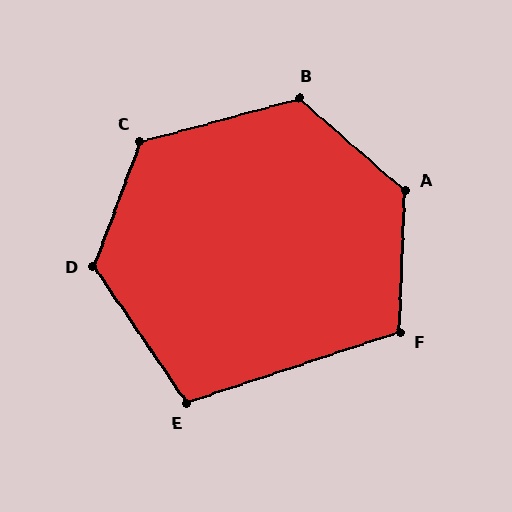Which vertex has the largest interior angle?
A, at approximately 129 degrees.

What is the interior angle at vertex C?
Approximately 125 degrees (obtuse).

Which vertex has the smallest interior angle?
E, at approximately 106 degrees.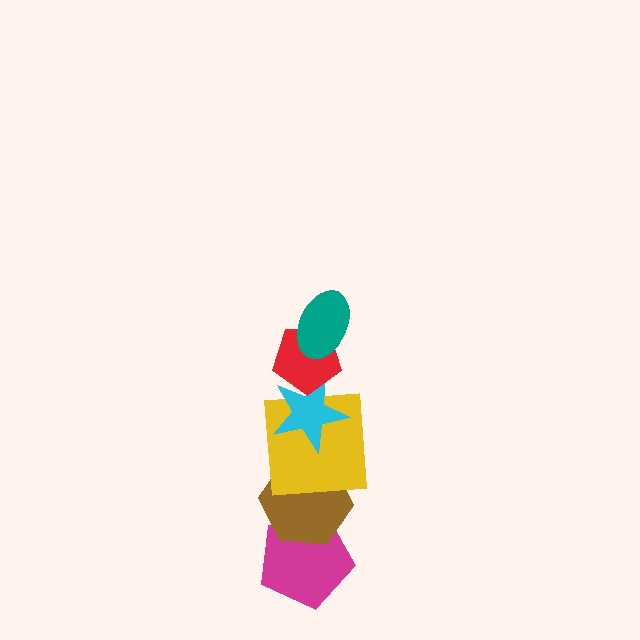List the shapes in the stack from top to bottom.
From top to bottom: the teal ellipse, the red pentagon, the cyan star, the yellow square, the brown hexagon, the magenta pentagon.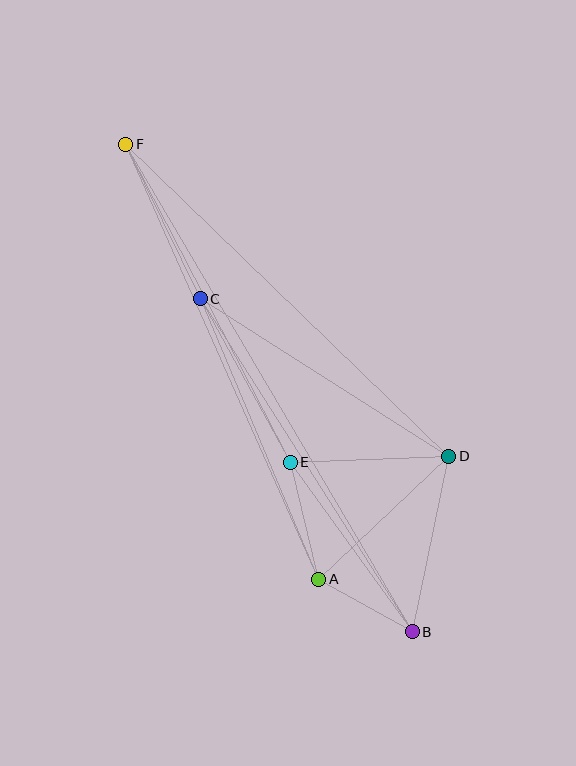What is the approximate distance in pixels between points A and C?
The distance between A and C is approximately 305 pixels.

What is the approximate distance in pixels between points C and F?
The distance between C and F is approximately 172 pixels.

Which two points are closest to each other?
Points A and B are closest to each other.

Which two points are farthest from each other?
Points B and F are farthest from each other.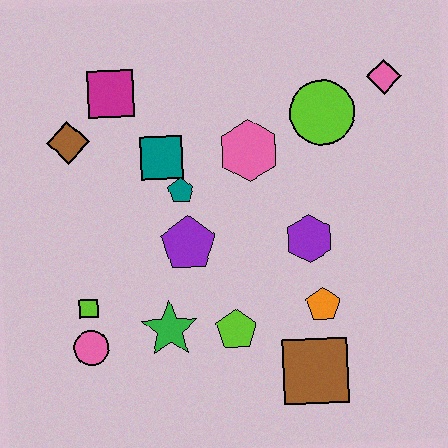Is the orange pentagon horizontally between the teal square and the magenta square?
No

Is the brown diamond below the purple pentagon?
No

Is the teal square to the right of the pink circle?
Yes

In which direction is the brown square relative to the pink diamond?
The brown square is below the pink diamond.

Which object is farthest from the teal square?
The brown square is farthest from the teal square.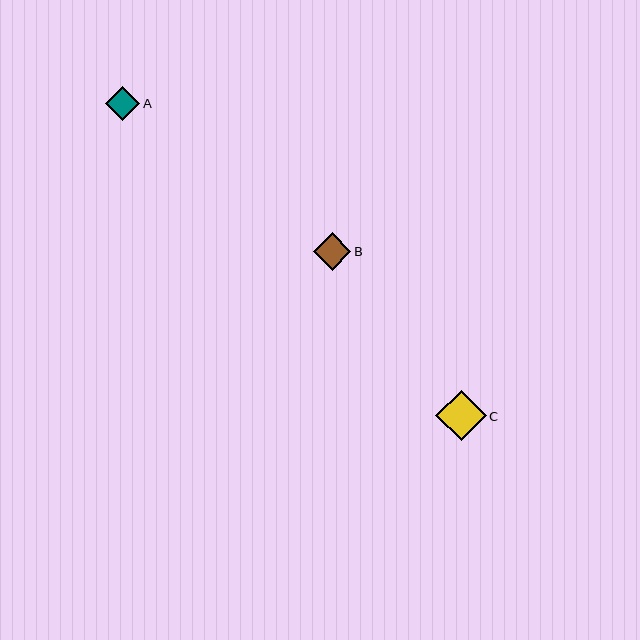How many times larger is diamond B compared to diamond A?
Diamond B is approximately 1.1 times the size of diamond A.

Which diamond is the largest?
Diamond C is the largest with a size of approximately 50 pixels.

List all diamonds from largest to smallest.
From largest to smallest: C, B, A.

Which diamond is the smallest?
Diamond A is the smallest with a size of approximately 34 pixels.